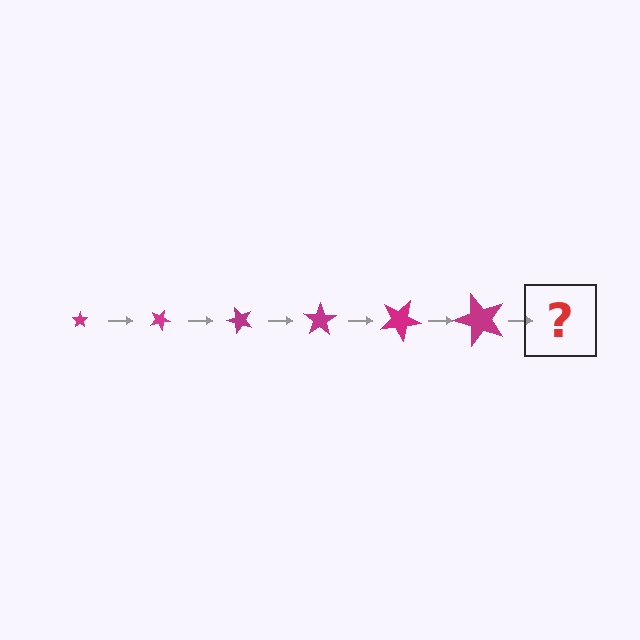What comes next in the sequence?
The next element should be a star, larger than the previous one and rotated 150 degrees from the start.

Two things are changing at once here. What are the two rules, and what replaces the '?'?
The two rules are that the star grows larger each step and it rotates 25 degrees each step. The '?' should be a star, larger than the previous one and rotated 150 degrees from the start.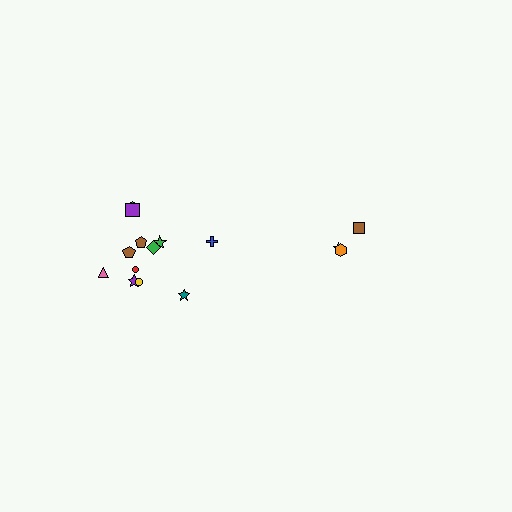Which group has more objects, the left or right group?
The left group.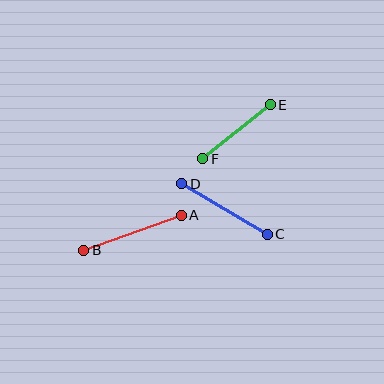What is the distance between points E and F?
The distance is approximately 87 pixels.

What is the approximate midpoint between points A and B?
The midpoint is at approximately (133, 233) pixels.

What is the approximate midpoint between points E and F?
The midpoint is at approximately (236, 132) pixels.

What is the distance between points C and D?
The distance is approximately 99 pixels.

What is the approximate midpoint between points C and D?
The midpoint is at approximately (224, 209) pixels.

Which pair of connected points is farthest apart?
Points A and B are farthest apart.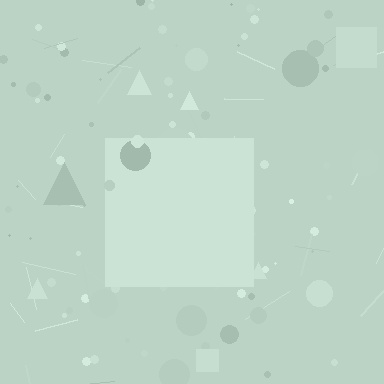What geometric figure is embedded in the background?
A square is embedded in the background.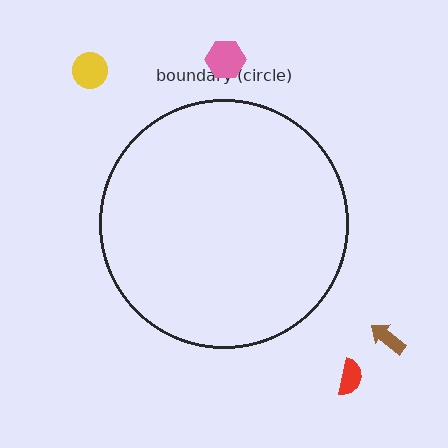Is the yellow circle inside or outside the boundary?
Outside.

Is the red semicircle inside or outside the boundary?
Outside.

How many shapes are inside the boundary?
0 inside, 4 outside.